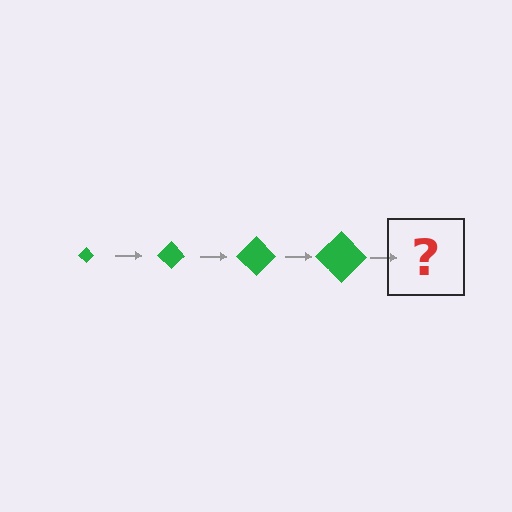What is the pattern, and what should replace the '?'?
The pattern is that the diamond gets progressively larger each step. The '?' should be a green diamond, larger than the previous one.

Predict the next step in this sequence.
The next step is a green diamond, larger than the previous one.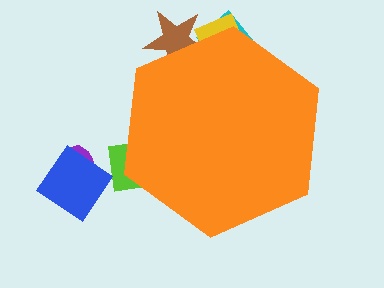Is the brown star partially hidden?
Yes, the brown star is partially hidden behind the orange hexagon.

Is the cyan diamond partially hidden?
Yes, the cyan diamond is partially hidden behind the orange hexagon.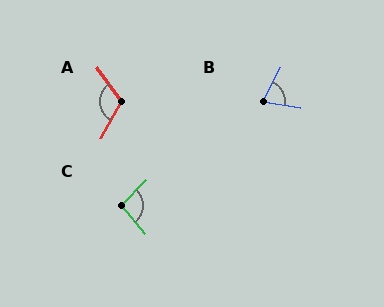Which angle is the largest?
A, at approximately 115 degrees.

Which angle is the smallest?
B, at approximately 73 degrees.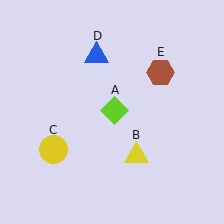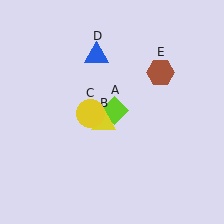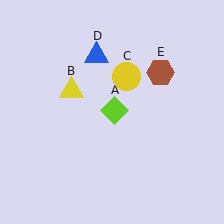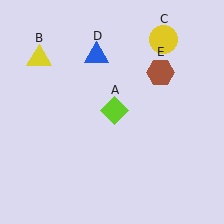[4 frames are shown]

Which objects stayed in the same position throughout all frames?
Lime diamond (object A) and blue triangle (object D) and brown hexagon (object E) remained stationary.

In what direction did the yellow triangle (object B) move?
The yellow triangle (object B) moved up and to the left.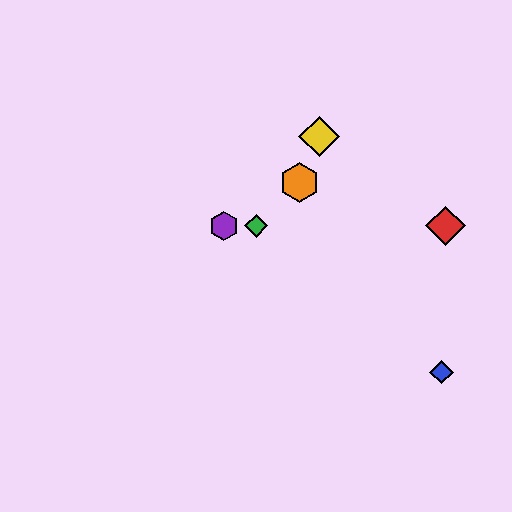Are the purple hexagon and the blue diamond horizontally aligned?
No, the purple hexagon is at y≈226 and the blue diamond is at y≈372.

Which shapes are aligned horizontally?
The red diamond, the green diamond, the purple hexagon are aligned horizontally.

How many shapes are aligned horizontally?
3 shapes (the red diamond, the green diamond, the purple hexagon) are aligned horizontally.